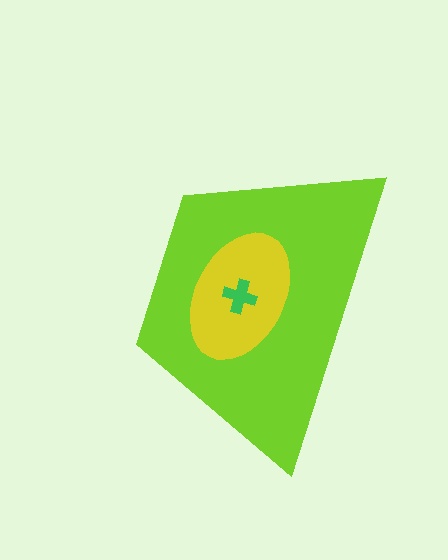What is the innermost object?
The green cross.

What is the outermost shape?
The lime trapezoid.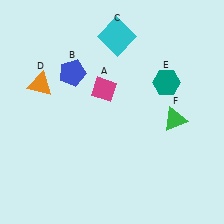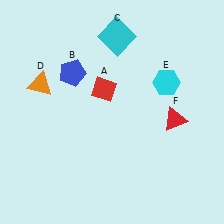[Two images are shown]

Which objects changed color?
A changed from magenta to red. E changed from teal to cyan. F changed from green to red.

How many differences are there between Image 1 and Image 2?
There are 3 differences between the two images.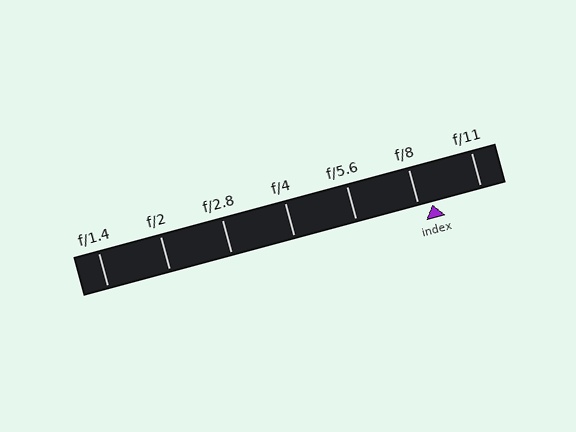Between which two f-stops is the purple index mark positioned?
The index mark is between f/8 and f/11.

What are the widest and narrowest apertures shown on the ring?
The widest aperture shown is f/1.4 and the narrowest is f/11.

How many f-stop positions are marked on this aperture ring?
There are 7 f-stop positions marked.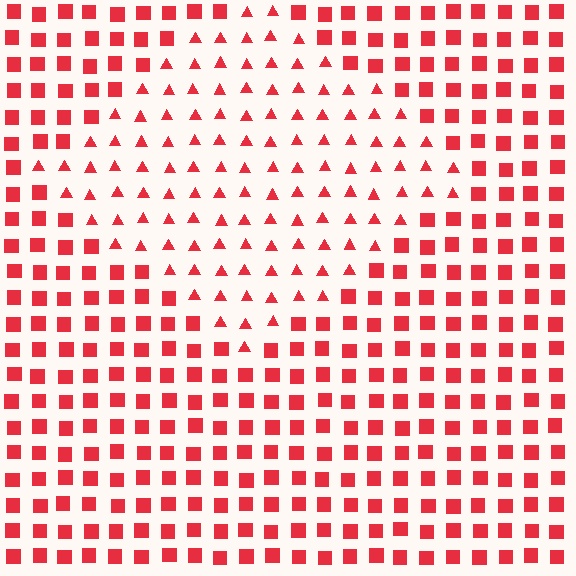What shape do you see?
I see a diamond.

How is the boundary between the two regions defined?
The boundary is defined by a change in element shape: triangles inside vs. squares outside. All elements share the same color and spacing.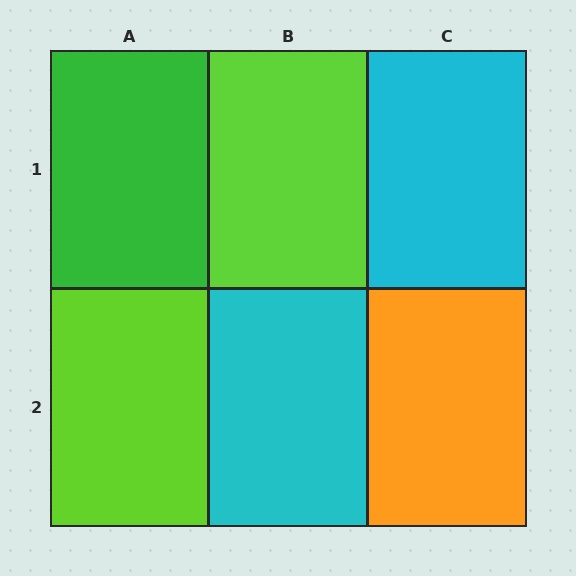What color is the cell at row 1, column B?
Lime.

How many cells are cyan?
2 cells are cyan.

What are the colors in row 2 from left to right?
Lime, cyan, orange.